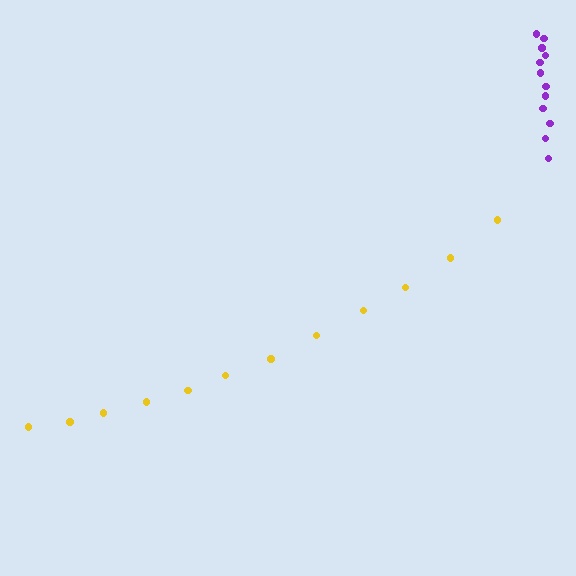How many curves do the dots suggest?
There are 2 distinct paths.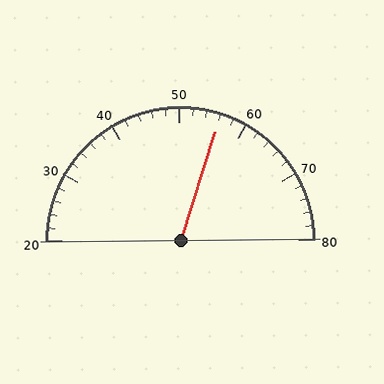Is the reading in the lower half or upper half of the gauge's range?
The reading is in the upper half of the range (20 to 80).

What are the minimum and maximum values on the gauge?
The gauge ranges from 20 to 80.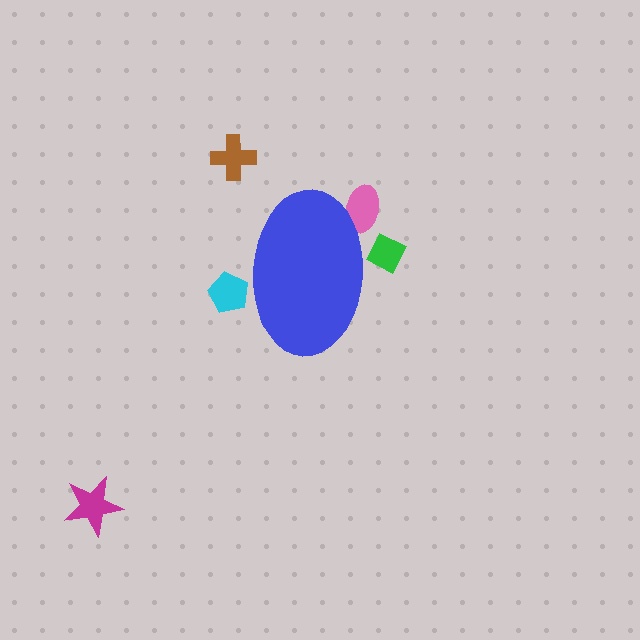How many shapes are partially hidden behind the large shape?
3 shapes are partially hidden.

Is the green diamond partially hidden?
Yes, the green diamond is partially hidden behind the blue ellipse.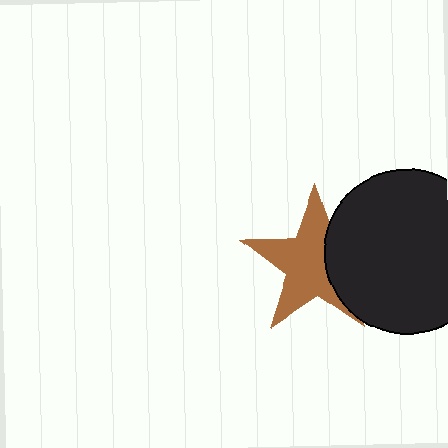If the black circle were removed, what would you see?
You would see the complete brown star.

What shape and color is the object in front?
The object in front is a black circle.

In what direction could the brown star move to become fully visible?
The brown star could move left. That would shift it out from behind the black circle entirely.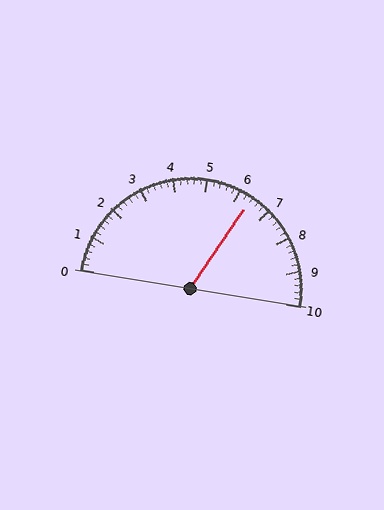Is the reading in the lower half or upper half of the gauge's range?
The reading is in the upper half of the range (0 to 10).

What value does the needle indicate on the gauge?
The needle indicates approximately 6.4.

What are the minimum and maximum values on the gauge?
The gauge ranges from 0 to 10.